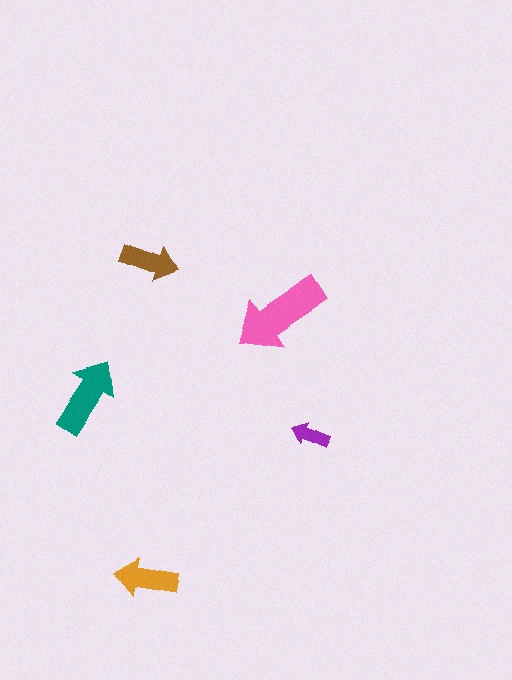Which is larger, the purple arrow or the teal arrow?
The teal one.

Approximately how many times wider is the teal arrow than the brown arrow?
About 1.5 times wider.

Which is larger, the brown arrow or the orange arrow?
The orange one.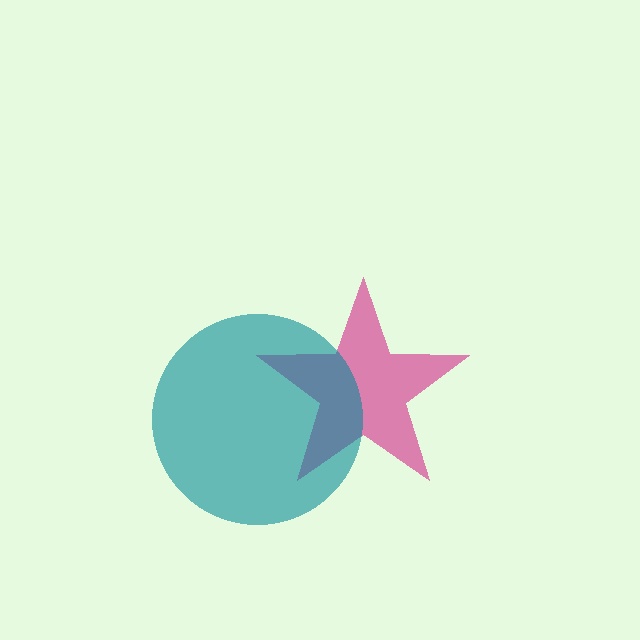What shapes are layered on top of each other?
The layered shapes are: a magenta star, a teal circle.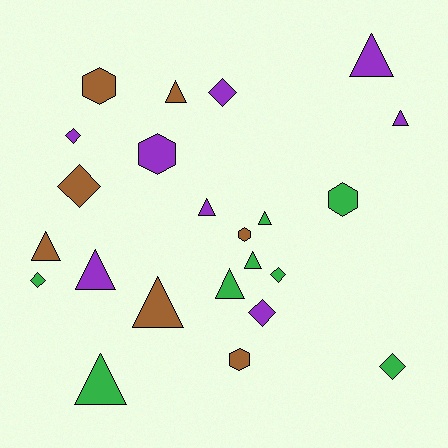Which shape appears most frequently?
Triangle, with 11 objects.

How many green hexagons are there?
There is 1 green hexagon.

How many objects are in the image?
There are 23 objects.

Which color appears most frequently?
Green, with 8 objects.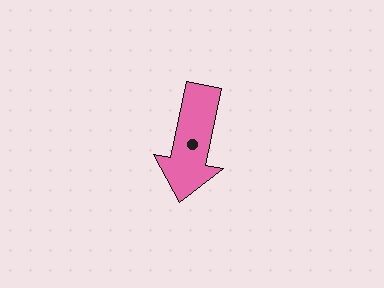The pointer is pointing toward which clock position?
Roughly 6 o'clock.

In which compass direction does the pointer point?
South.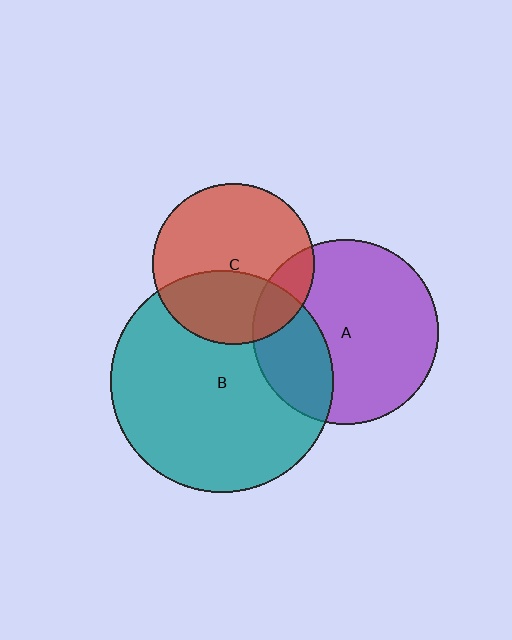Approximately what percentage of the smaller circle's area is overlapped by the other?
Approximately 15%.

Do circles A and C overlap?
Yes.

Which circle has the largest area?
Circle B (teal).